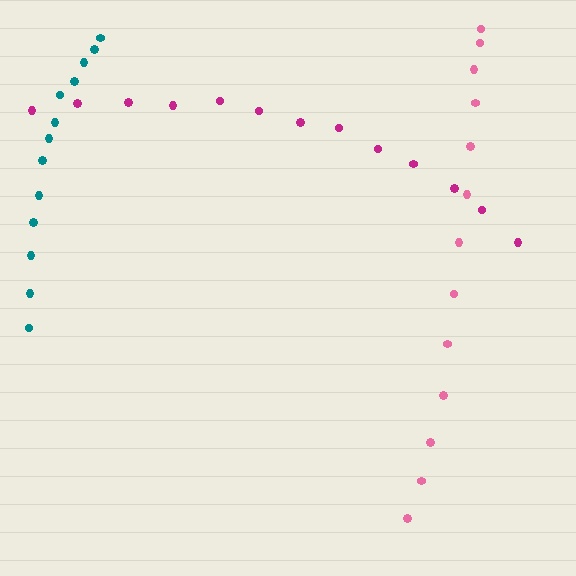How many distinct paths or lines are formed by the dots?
There are 3 distinct paths.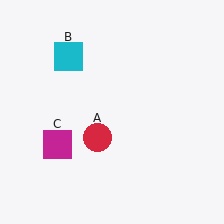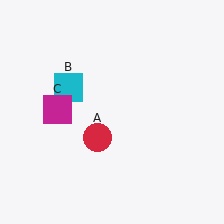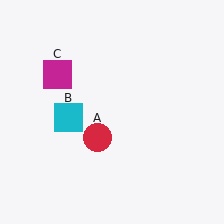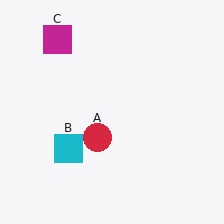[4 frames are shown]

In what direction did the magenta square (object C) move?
The magenta square (object C) moved up.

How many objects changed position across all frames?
2 objects changed position: cyan square (object B), magenta square (object C).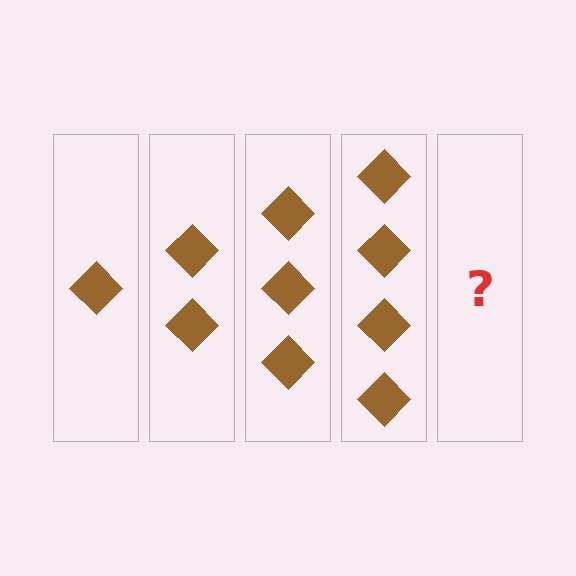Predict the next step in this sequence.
The next step is 5 diamonds.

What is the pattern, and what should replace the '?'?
The pattern is that each step adds one more diamond. The '?' should be 5 diamonds.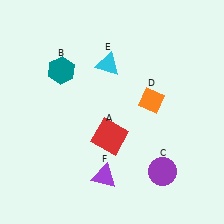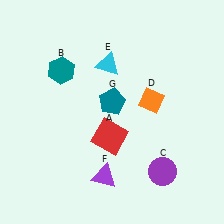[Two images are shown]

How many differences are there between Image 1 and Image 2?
There is 1 difference between the two images.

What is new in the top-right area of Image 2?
A teal pentagon (G) was added in the top-right area of Image 2.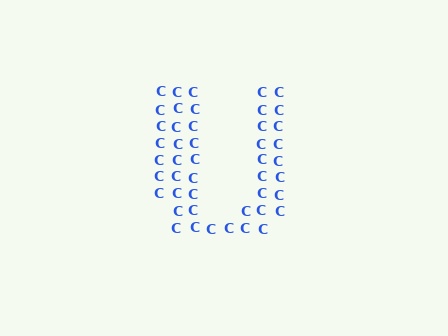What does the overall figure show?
The overall figure shows the letter U.